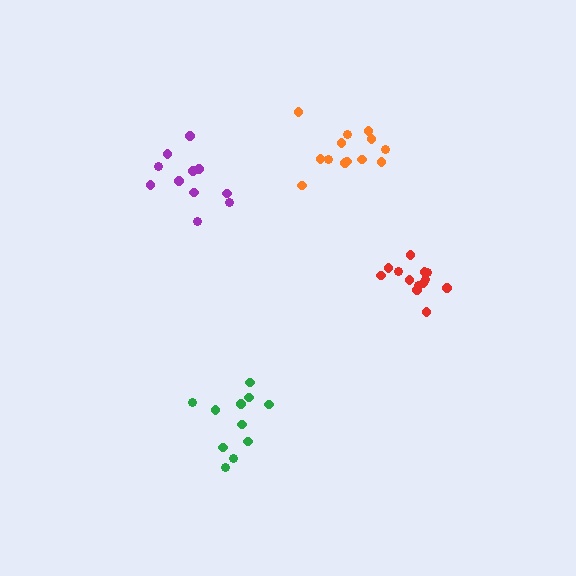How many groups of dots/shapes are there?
There are 4 groups.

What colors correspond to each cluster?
The clusters are colored: purple, red, green, orange.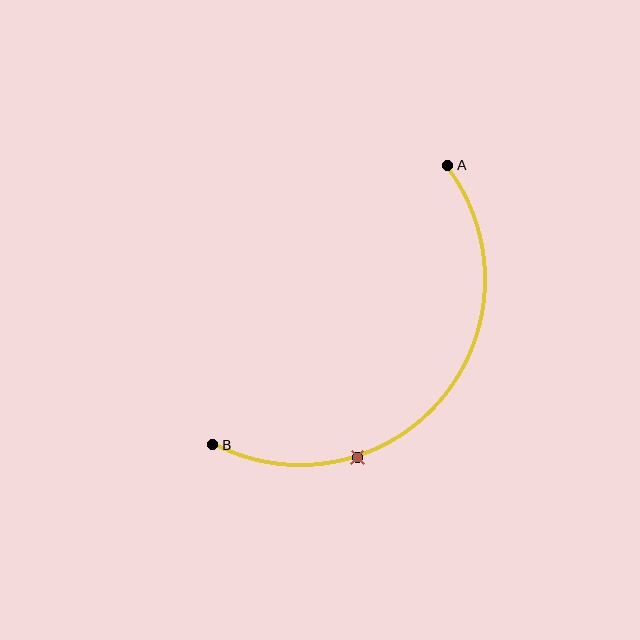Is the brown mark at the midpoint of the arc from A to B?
No. The brown mark lies on the arc but is closer to endpoint B. The arc midpoint would be at the point on the curve equidistant along the arc from both A and B.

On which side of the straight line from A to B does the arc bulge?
The arc bulges below and to the right of the straight line connecting A and B.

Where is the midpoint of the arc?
The arc midpoint is the point on the curve farthest from the straight line joining A and B. It sits below and to the right of that line.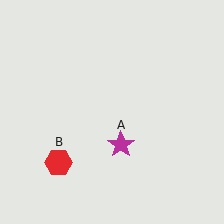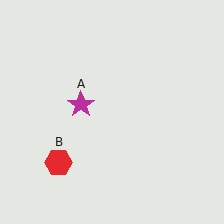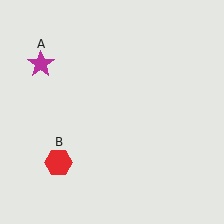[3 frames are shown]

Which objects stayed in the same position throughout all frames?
Red hexagon (object B) remained stationary.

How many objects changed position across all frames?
1 object changed position: magenta star (object A).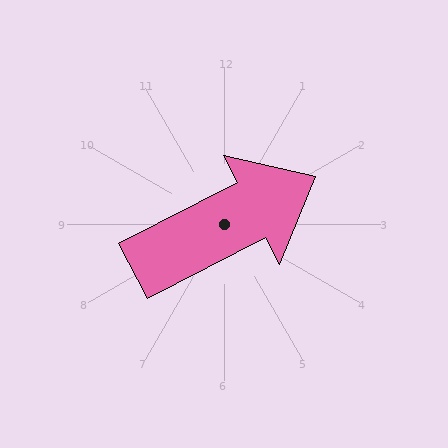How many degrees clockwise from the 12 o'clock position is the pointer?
Approximately 63 degrees.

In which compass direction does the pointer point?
Northeast.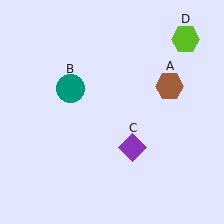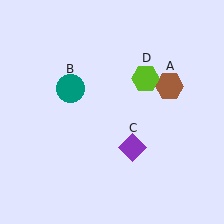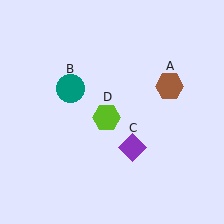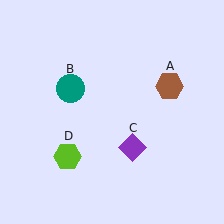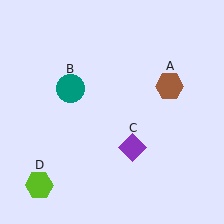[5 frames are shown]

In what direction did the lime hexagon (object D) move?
The lime hexagon (object D) moved down and to the left.